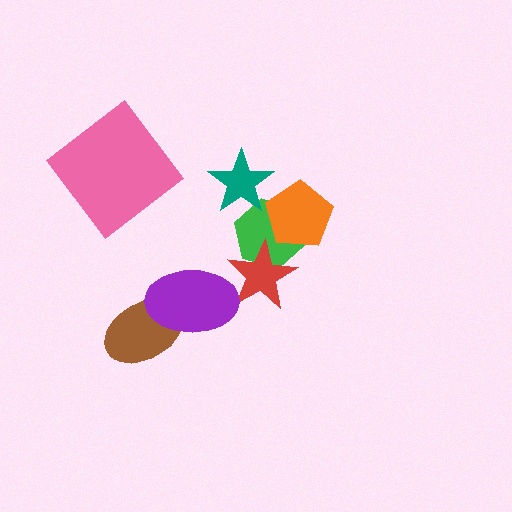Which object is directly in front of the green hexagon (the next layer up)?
The red star is directly in front of the green hexagon.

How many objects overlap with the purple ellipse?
2 objects overlap with the purple ellipse.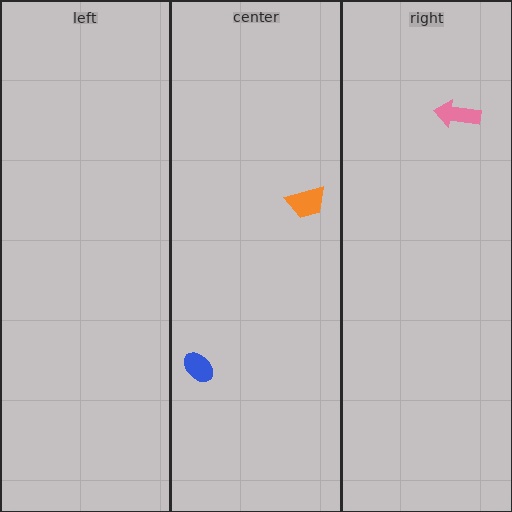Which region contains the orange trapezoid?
The center region.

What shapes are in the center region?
The orange trapezoid, the blue ellipse.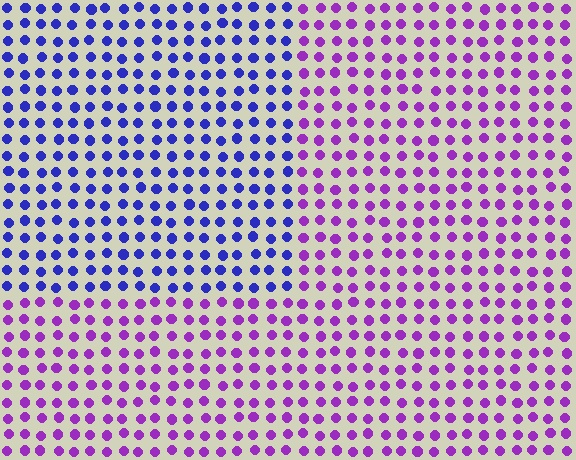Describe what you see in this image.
The image is filled with small purple elements in a uniform arrangement. A rectangle-shaped region is visible where the elements are tinted to a slightly different hue, forming a subtle color boundary.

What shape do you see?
I see a rectangle.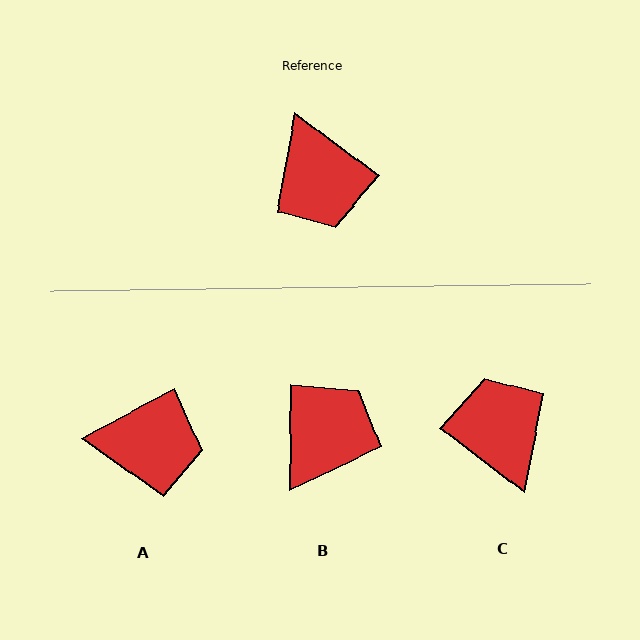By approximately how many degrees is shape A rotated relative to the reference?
Approximately 65 degrees counter-clockwise.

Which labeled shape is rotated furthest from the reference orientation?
C, about 179 degrees away.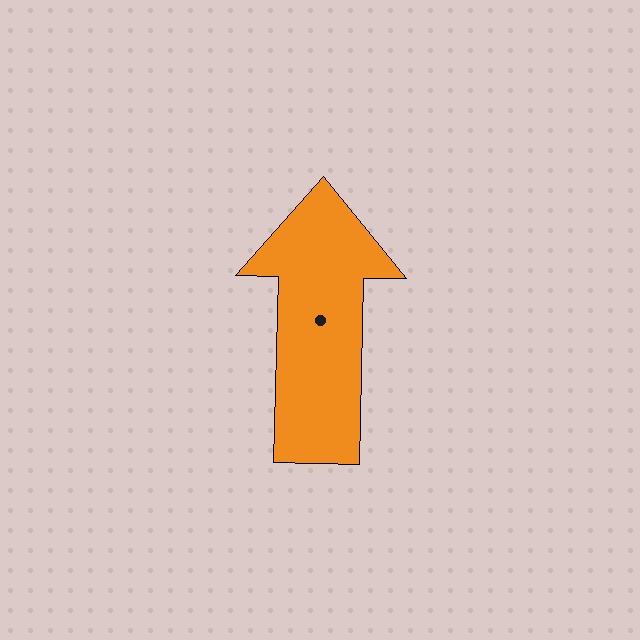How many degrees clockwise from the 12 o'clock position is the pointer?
Approximately 1 degrees.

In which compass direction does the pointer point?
North.